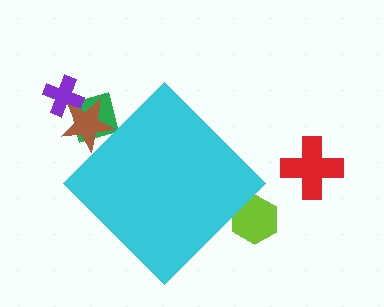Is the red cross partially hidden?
No, the red cross is fully visible.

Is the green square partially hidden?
Yes, the green square is partially hidden behind the cyan diamond.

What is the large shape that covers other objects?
A cyan diamond.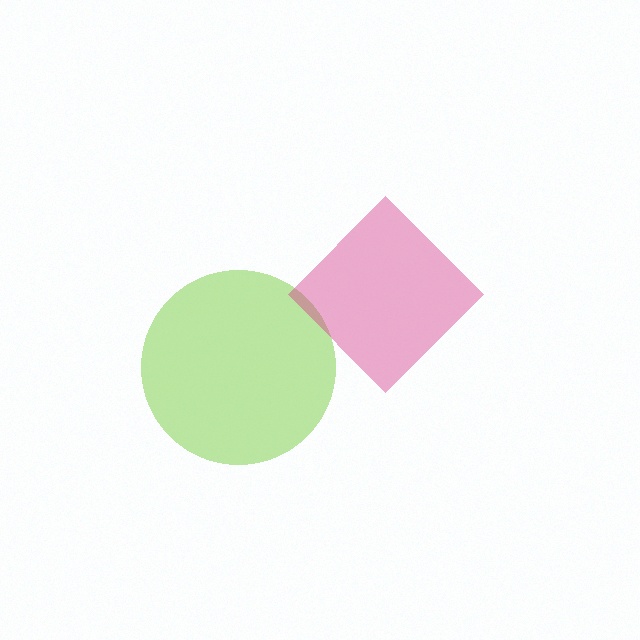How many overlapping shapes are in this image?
There are 2 overlapping shapes in the image.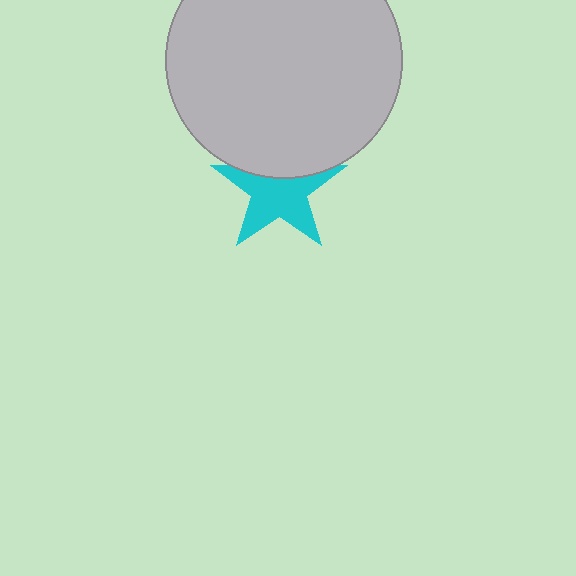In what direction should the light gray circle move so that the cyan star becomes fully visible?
The light gray circle should move up. That is the shortest direction to clear the overlap and leave the cyan star fully visible.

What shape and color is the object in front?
The object in front is a light gray circle.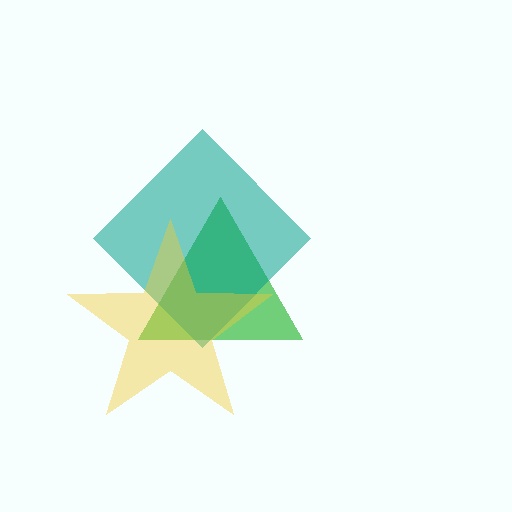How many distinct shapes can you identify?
There are 3 distinct shapes: a green triangle, a teal diamond, a yellow star.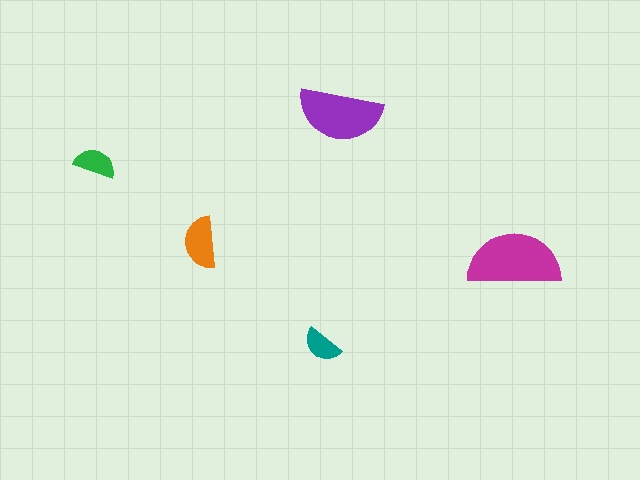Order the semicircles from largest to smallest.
the magenta one, the purple one, the orange one, the green one, the teal one.